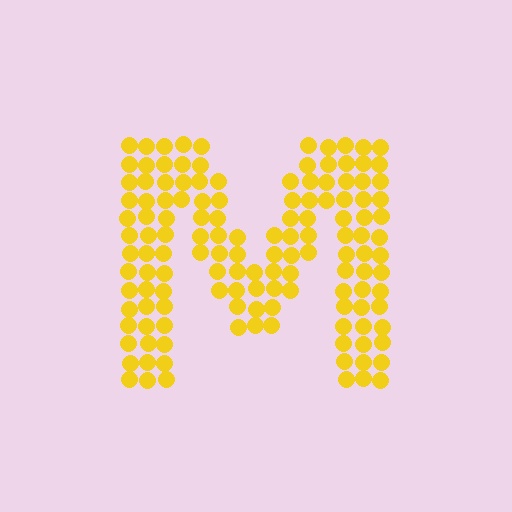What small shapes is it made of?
It is made of small circles.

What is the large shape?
The large shape is the letter M.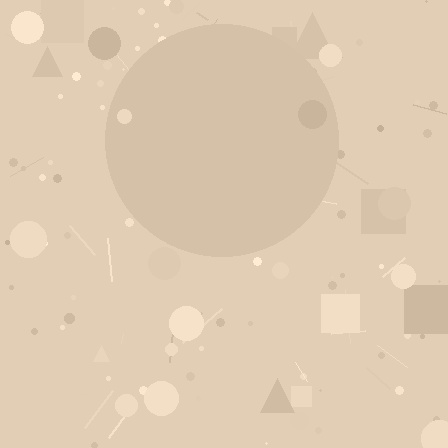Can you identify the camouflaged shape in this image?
The camouflaged shape is a circle.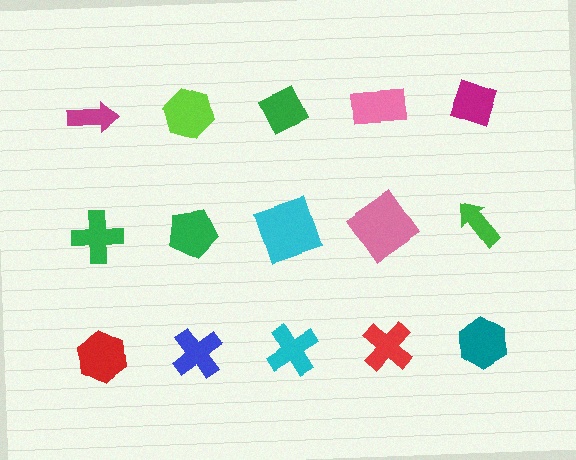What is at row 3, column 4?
A red cross.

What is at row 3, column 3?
A cyan cross.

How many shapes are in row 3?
5 shapes.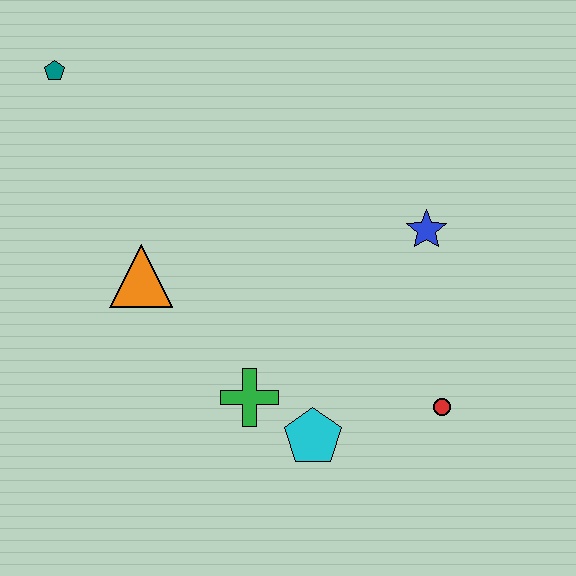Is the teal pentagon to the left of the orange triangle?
Yes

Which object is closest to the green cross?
The cyan pentagon is closest to the green cross.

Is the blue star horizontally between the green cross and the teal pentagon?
No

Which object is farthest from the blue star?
The teal pentagon is farthest from the blue star.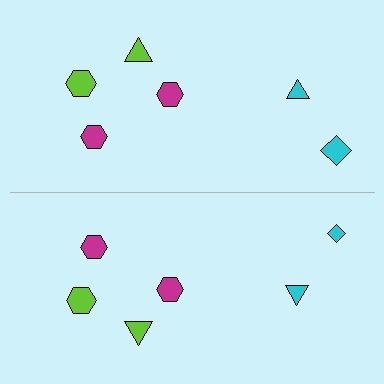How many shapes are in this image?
There are 12 shapes in this image.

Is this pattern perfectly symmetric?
No, the pattern is not perfectly symmetric. The cyan diamond on the bottom side has a different size than its mirror counterpart.